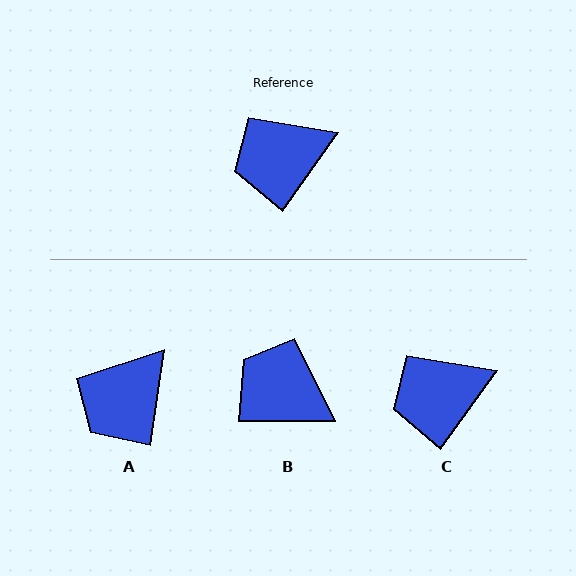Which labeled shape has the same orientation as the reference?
C.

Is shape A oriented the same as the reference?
No, it is off by about 28 degrees.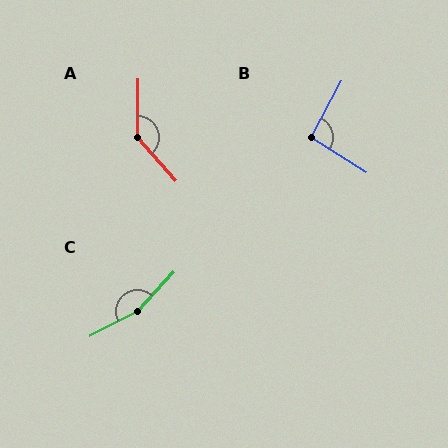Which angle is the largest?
C, at approximately 160 degrees.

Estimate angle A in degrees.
Approximately 138 degrees.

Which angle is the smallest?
B, at approximately 94 degrees.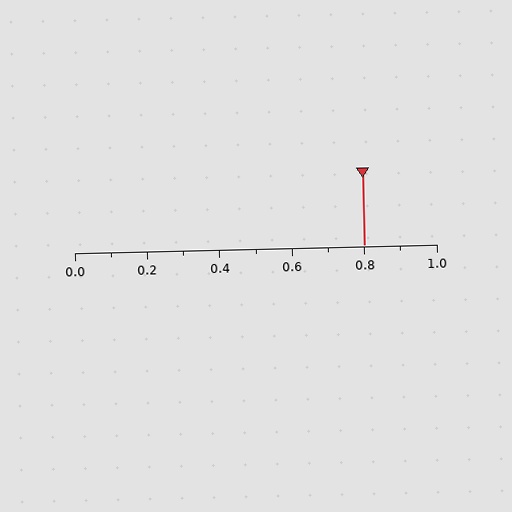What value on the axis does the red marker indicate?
The marker indicates approximately 0.8.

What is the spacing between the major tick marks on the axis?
The major ticks are spaced 0.2 apart.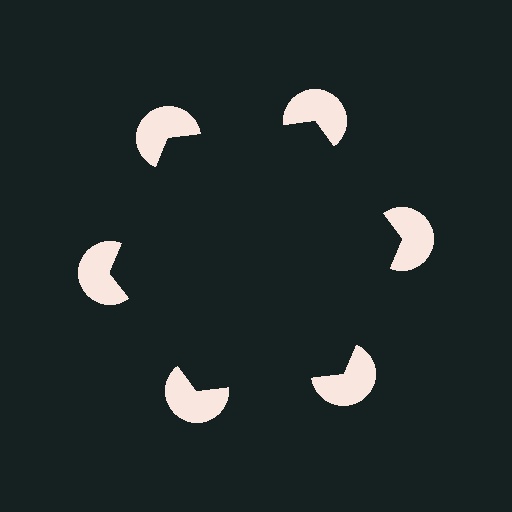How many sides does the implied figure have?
6 sides.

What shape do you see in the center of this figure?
An illusory hexagon — its edges are inferred from the aligned wedge cuts in the pac-man discs, not physically drawn.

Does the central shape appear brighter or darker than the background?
It typically appears slightly darker than the background, even though no actual brightness change is drawn.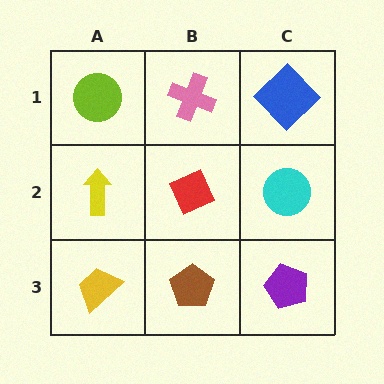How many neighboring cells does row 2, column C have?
3.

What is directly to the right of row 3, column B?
A purple pentagon.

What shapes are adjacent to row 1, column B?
A red diamond (row 2, column B), a lime circle (row 1, column A), a blue diamond (row 1, column C).